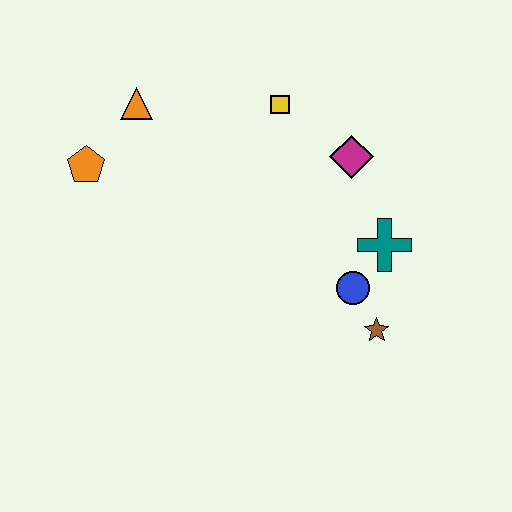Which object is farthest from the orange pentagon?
The brown star is farthest from the orange pentagon.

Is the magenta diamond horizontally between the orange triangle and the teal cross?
Yes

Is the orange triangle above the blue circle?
Yes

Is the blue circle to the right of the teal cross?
No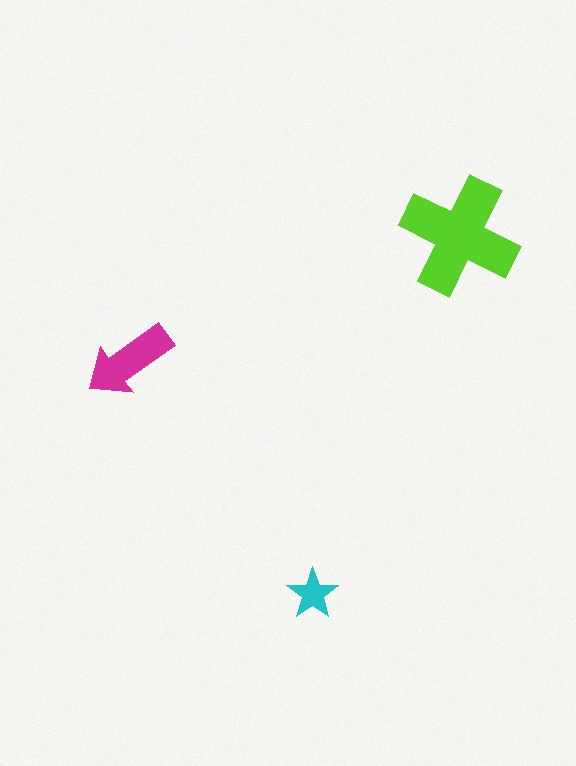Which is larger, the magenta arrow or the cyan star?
The magenta arrow.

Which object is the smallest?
The cyan star.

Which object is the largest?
The lime cross.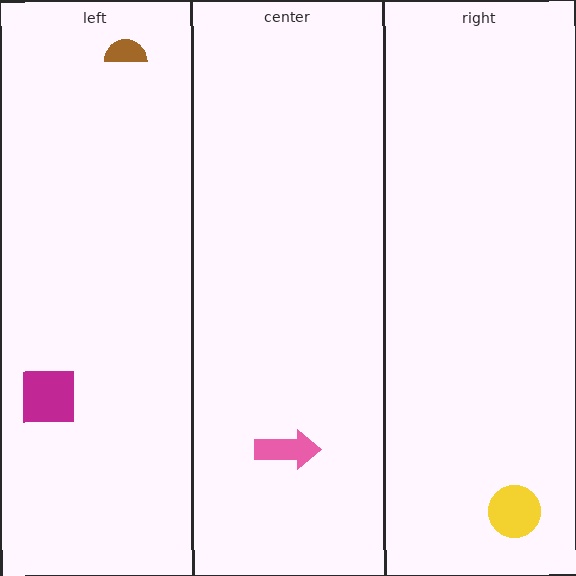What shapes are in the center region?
The pink arrow.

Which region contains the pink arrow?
The center region.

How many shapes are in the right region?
1.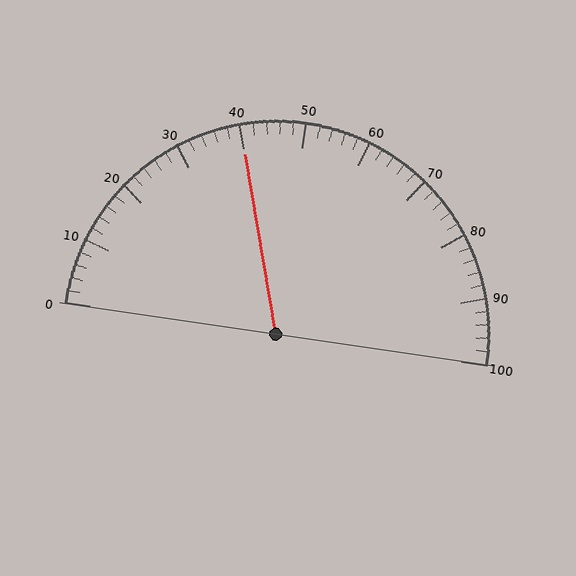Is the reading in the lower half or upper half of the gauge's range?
The reading is in the lower half of the range (0 to 100).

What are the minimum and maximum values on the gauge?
The gauge ranges from 0 to 100.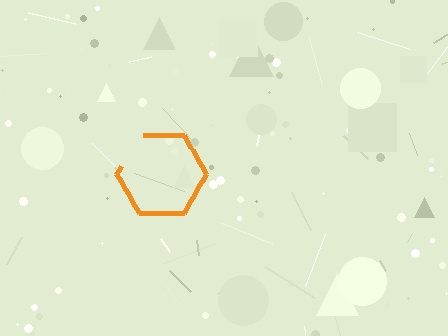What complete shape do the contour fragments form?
The contour fragments form a hexagon.